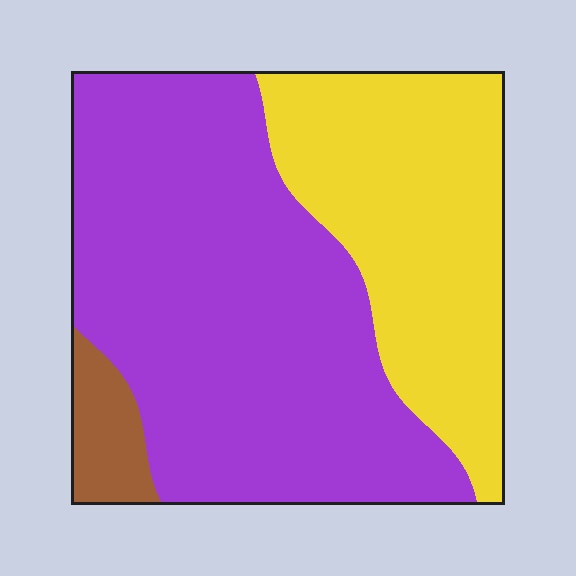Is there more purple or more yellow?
Purple.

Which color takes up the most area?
Purple, at roughly 60%.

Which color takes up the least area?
Brown, at roughly 5%.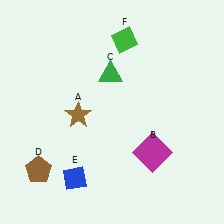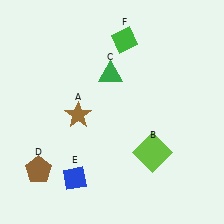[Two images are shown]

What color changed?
The square (B) changed from magenta in Image 1 to lime in Image 2.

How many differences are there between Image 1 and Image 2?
There is 1 difference between the two images.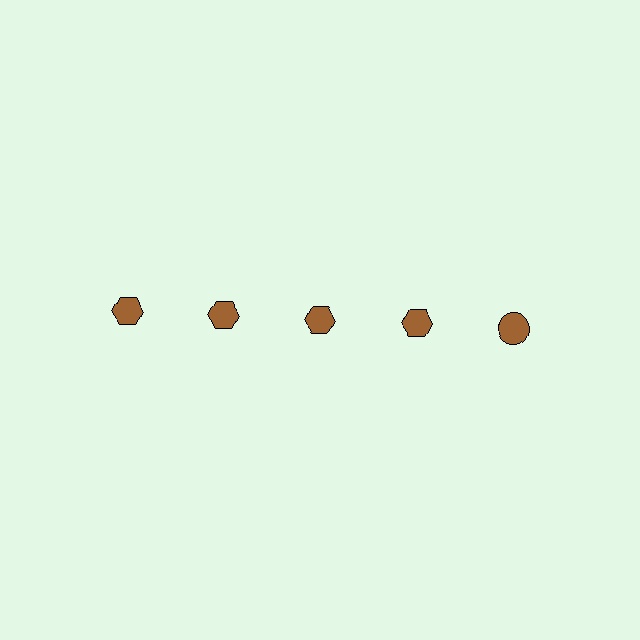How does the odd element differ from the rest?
It has a different shape: circle instead of hexagon.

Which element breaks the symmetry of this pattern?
The brown circle in the top row, rightmost column breaks the symmetry. All other shapes are brown hexagons.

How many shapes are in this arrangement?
There are 5 shapes arranged in a grid pattern.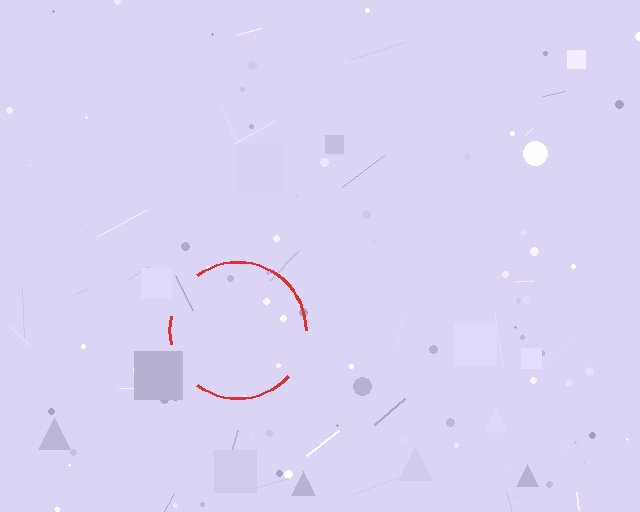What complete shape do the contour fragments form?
The contour fragments form a circle.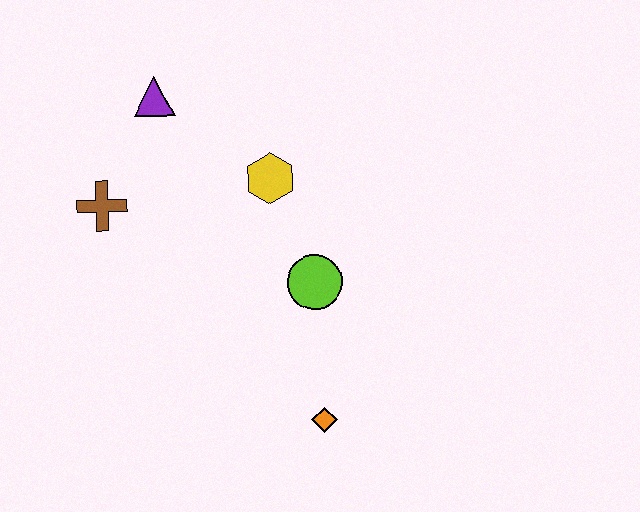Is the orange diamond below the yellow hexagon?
Yes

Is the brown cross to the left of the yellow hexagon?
Yes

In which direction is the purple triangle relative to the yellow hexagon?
The purple triangle is to the left of the yellow hexagon.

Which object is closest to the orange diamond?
The lime circle is closest to the orange diamond.